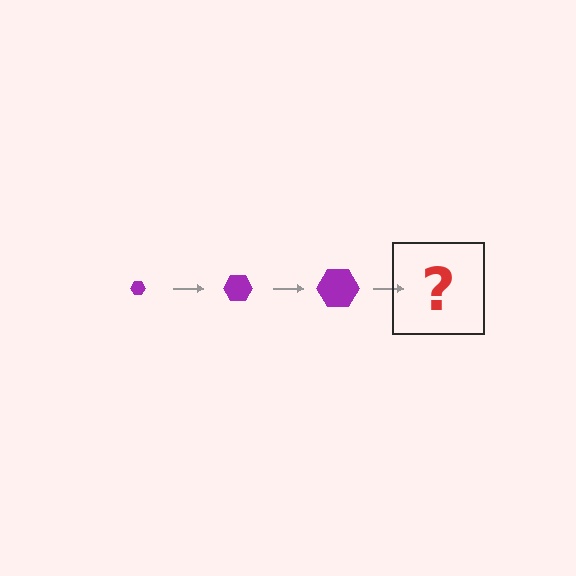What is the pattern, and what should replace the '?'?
The pattern is that the hexagon gets progressively larger each step. The '?' should be a purple hexagon, larger than the previous one.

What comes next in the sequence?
The next element should be a purple hexagon, larger than the previous one.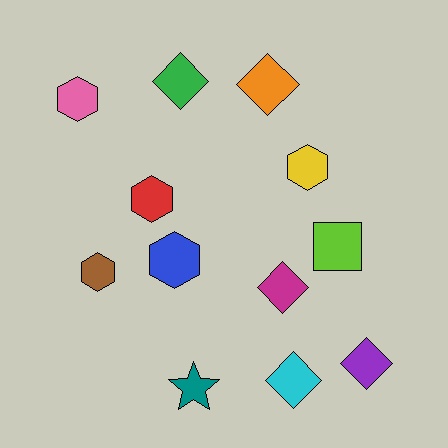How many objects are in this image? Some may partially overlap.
There are 12 objects.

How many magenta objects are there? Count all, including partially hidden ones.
There is 1 magenta object.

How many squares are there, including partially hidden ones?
There is 1 square.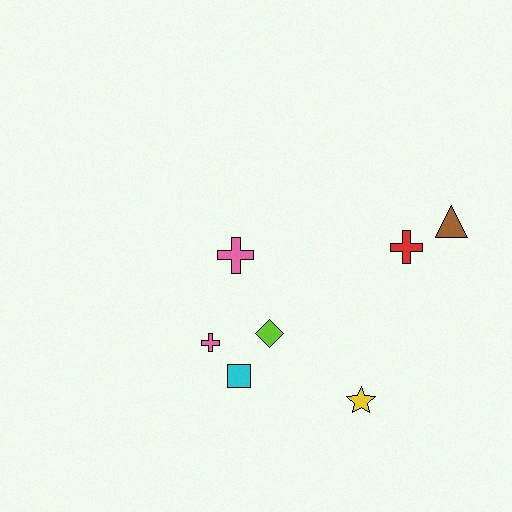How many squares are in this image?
There is 1 square.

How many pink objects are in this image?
There are 2 pink objects.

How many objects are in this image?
There are 7 objects.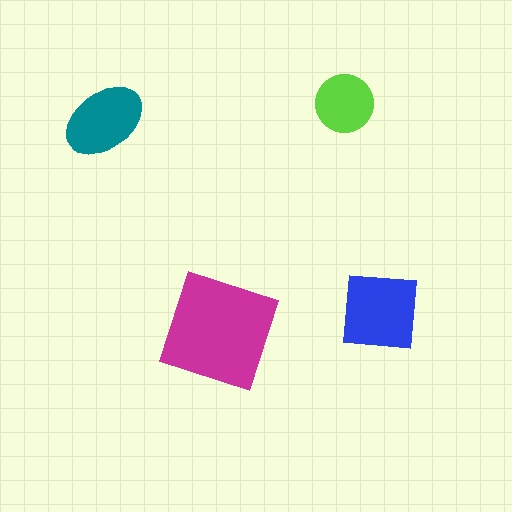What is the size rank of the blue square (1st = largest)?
2nd.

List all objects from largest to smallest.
The magenta square, the blue square, the teal ellipse, the lime circle.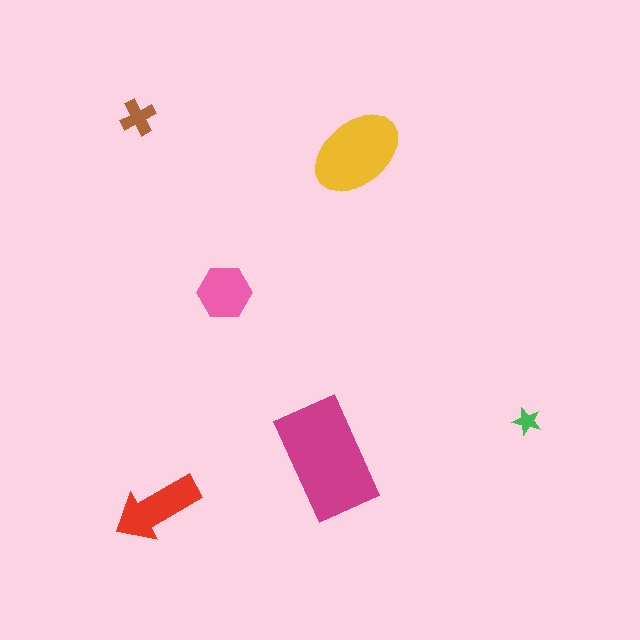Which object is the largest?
The magenta rectangle.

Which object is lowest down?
The red arrow is bottommost.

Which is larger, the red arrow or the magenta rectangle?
The magenta rectangle.